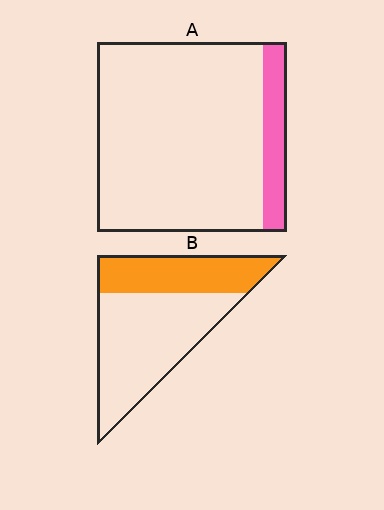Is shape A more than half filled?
No.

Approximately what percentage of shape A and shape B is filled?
A is approximately 15% and B is approximately 35%.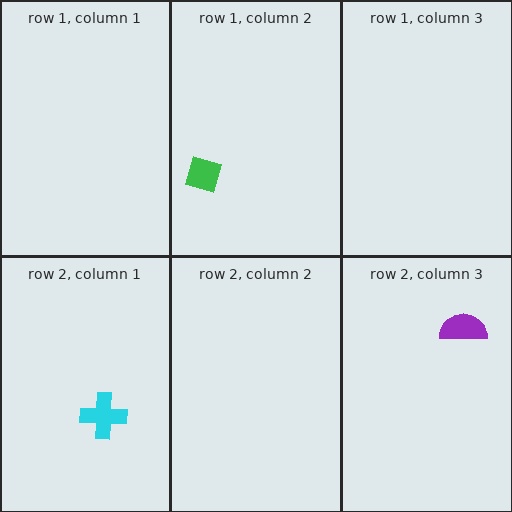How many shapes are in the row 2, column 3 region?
1.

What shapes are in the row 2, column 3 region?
The purple semicircle.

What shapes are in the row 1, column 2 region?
The green diamond.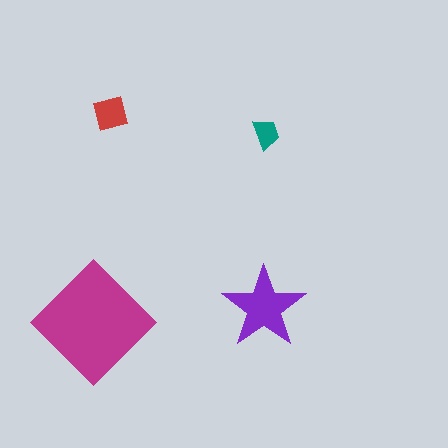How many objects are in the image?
There are 4 objects in the image.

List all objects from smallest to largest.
The teal trapezoid, the red square, the purple star, the magenta diamond.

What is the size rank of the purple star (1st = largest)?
2nd.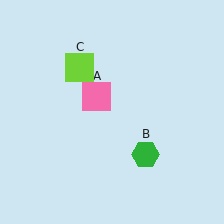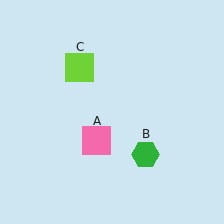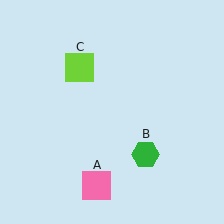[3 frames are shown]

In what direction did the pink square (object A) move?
The pink square (object A) moved down.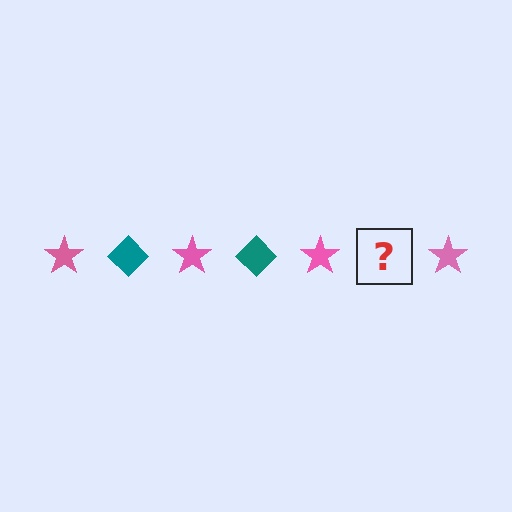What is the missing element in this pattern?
The missing element is a teal diamond.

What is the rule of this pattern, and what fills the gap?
The rule is that the pattern alternates between pink star and teal diamond. The gap should be filled with a teal diamond.